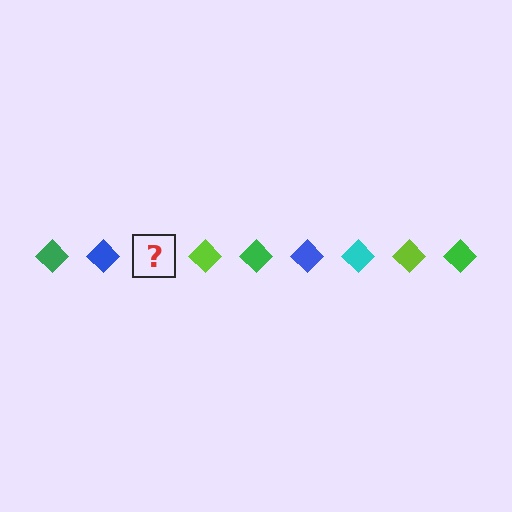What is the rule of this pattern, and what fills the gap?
The rule is that the pattern cycles through green, blue, cyan, lime diamonds. The gap should be filled with a cyan diamond.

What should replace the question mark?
The question mark should be replaced with a cyan diamond.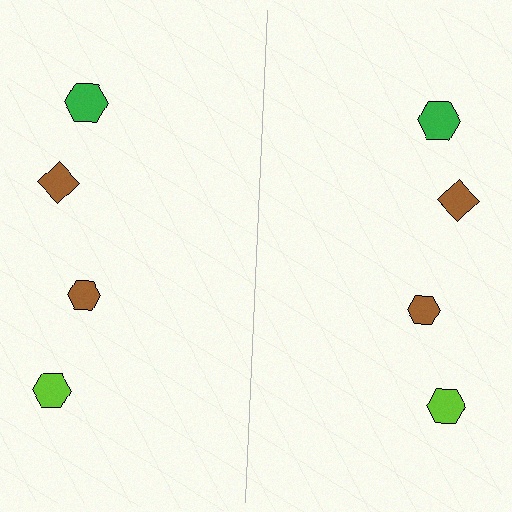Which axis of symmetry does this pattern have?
The pattern has a vertical axis of symmetry running through the center of the image.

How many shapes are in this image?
There are 8 shapes in this image.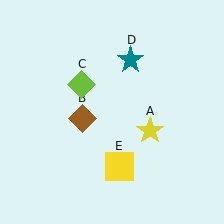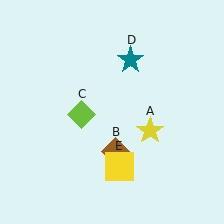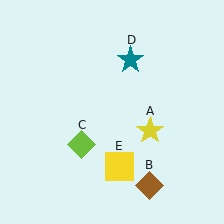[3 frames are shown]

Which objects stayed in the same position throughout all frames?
Yellow star (object A) and teal star (object D) and yellow square (object E) remained stationary.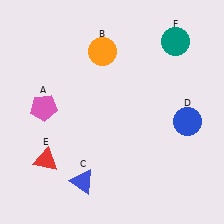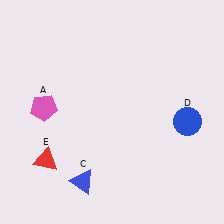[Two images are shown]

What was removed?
The orange circle (B), the teal circle (F) were removed in Image 2.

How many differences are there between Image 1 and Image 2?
There are 2 differences between the two images.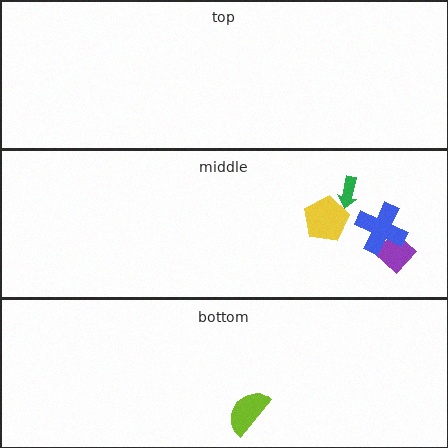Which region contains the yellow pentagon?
The middle region.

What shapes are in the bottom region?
The lime semicircle.